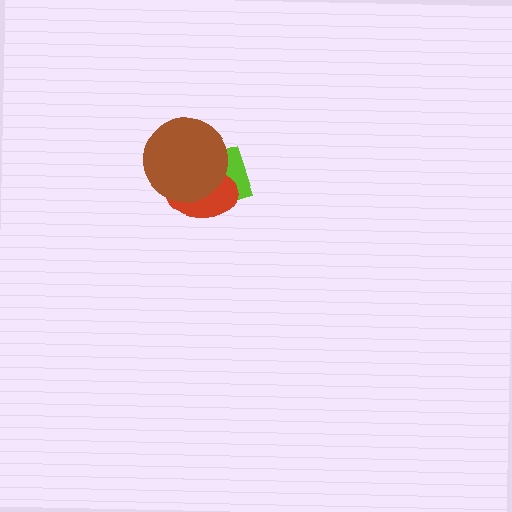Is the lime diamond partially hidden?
Yes, it is partially covered by another shape.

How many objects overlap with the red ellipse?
2 objects overlap with the red ellipse.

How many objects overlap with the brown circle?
2 objects overlap with the brown circle.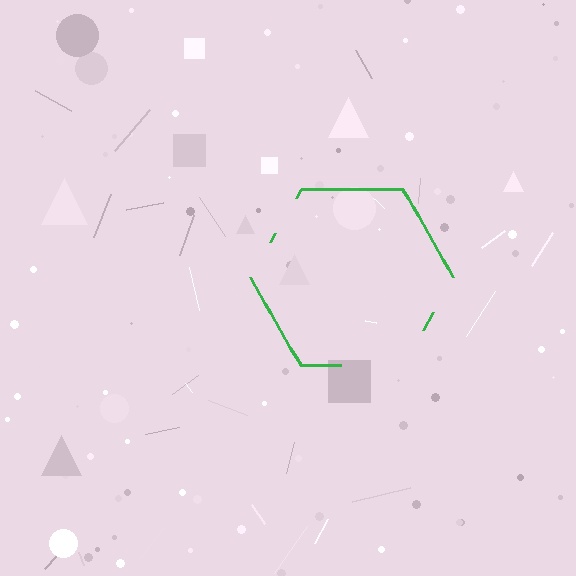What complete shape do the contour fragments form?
The contour fragments form a hexagon.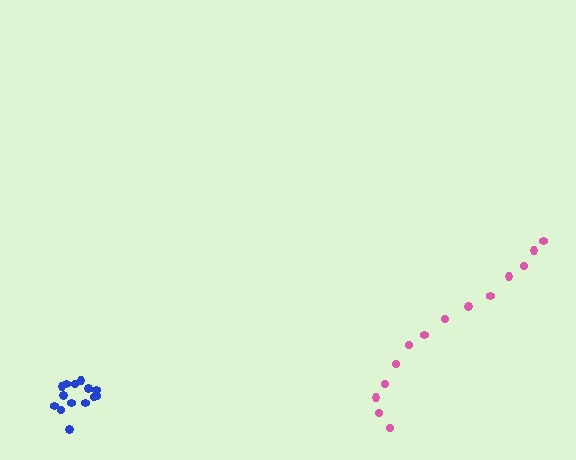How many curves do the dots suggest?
There are 2 distinct paths.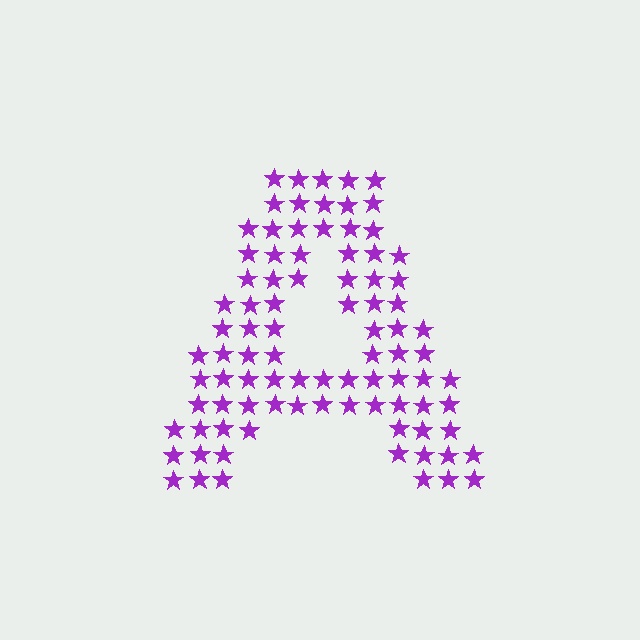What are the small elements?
The small elements are stars.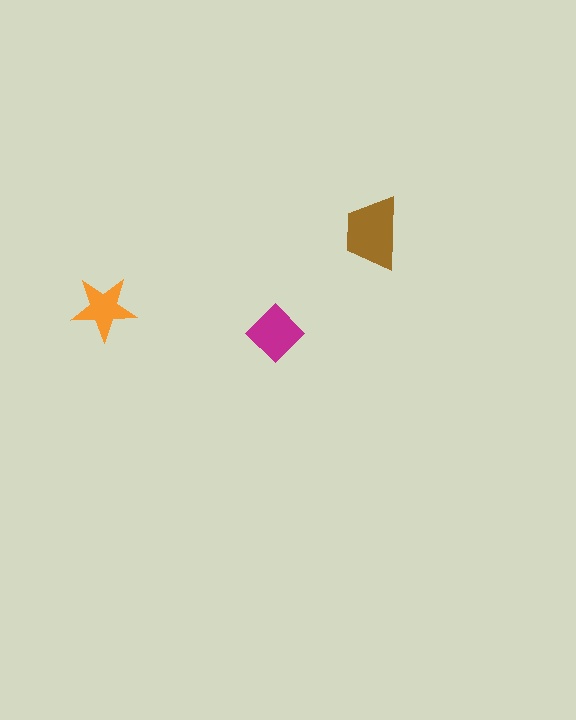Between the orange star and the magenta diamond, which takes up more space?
The magenta diamond.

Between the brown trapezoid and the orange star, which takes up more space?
The brown trapezoid.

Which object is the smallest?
The orange star.